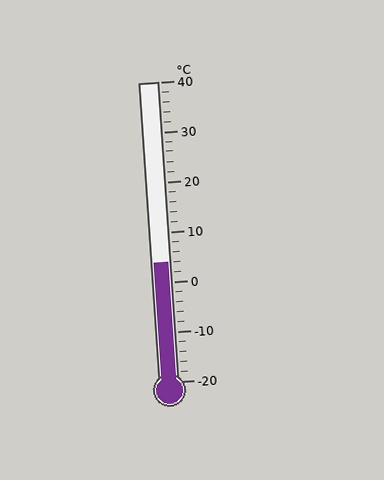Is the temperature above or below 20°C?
The temperature is below 20°C.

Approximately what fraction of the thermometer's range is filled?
The thermometer is filled to approximately 40% of its range.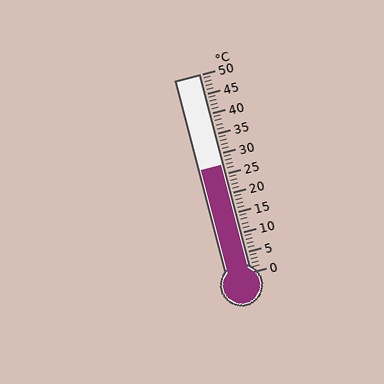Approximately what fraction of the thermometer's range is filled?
The thermometer is filled to approximately 55% of its range.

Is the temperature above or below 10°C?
The temperature is above 10°C.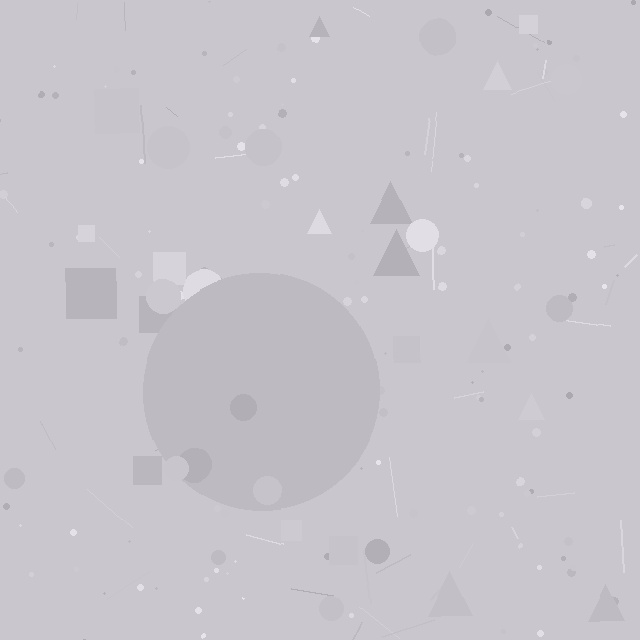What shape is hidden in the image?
A circle is hidden in the image.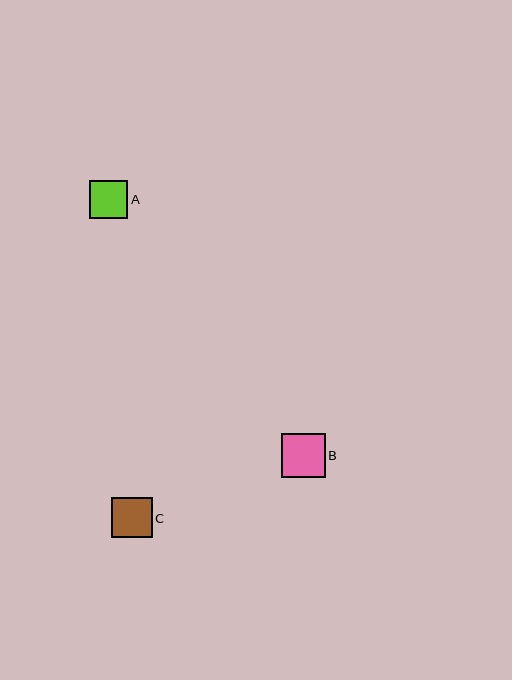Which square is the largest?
Square B is the largest with a size of approximately 44 pixels.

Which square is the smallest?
Square A is the smallest with a size of approximately 38 pixels.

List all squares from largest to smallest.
From largest to smallest: B, C, A.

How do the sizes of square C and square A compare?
Square C and square A are approximately the same size.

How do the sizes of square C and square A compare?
Square C and square A are approximately the same size.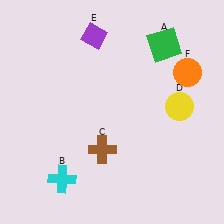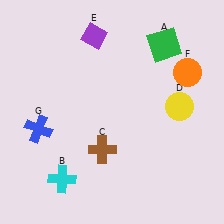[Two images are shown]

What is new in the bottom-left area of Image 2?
A blue cross (G) was added in the bottom-left area of Image 2.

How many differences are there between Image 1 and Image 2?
There is 1 difference between the two images.